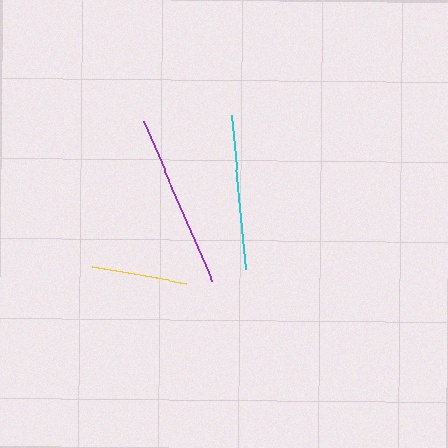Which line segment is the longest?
The purple line is the longest at approximately 174 pixels.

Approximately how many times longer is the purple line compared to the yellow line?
The purple line is approximately 1.8 times the length of the yellow line.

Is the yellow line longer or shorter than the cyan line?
The cyan line is longer than the yellow line.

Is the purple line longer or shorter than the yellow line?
The purple line is longer than the yellow line.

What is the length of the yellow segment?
The yellow segment is approximately 96 pixels long.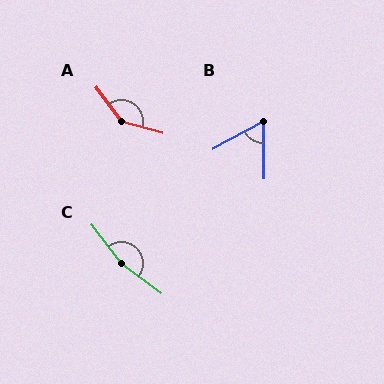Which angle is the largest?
C, at approximately 165 degrees.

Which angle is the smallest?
B, at approximately 62 degrees.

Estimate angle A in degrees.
Approximately 142 degrees.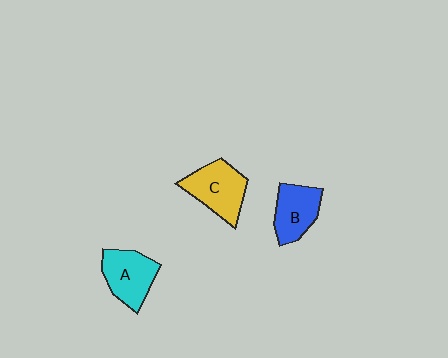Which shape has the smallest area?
Shape B (blue).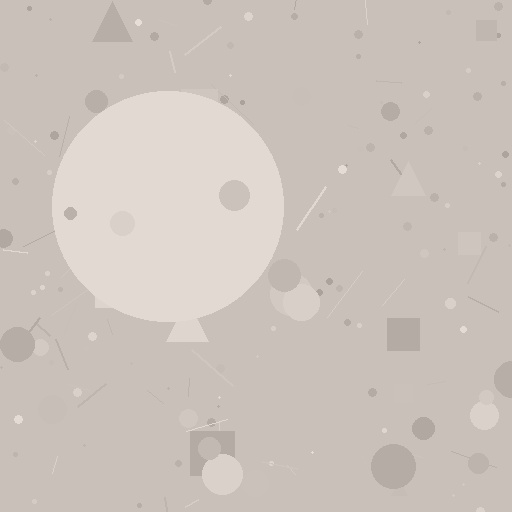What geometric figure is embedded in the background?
A circle is embedded in the background.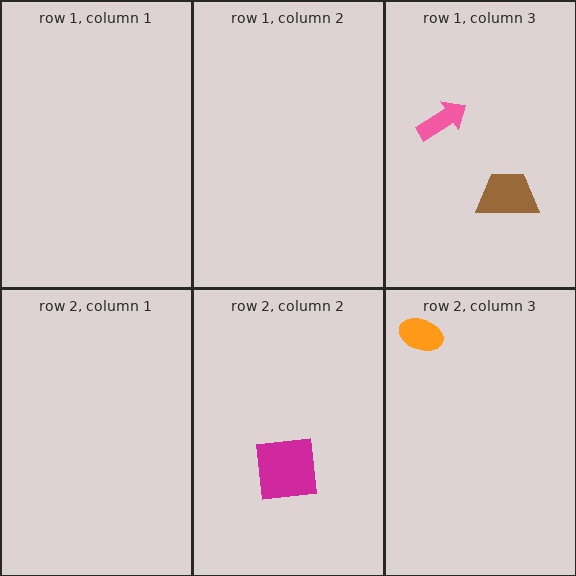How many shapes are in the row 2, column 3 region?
1.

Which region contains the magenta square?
The row 2, column 2 region.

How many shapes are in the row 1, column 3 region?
2.